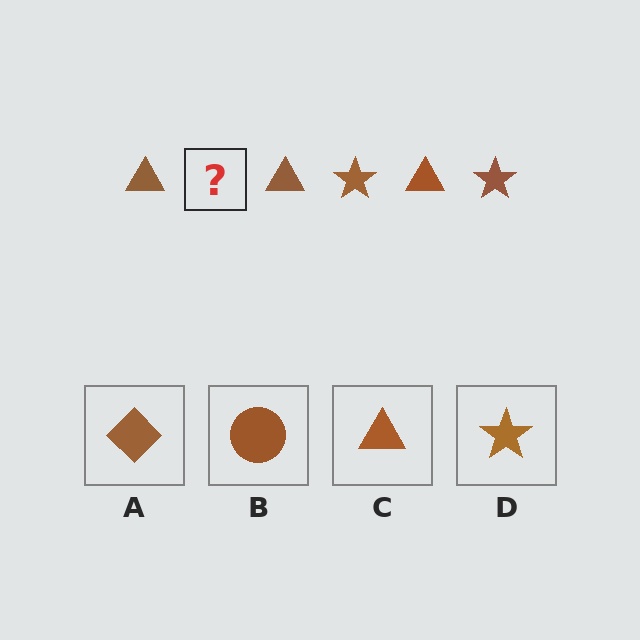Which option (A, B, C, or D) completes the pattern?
D.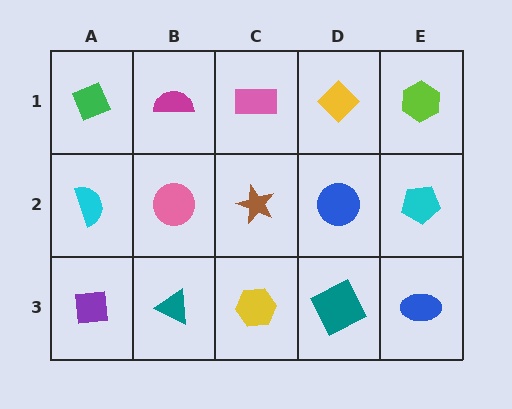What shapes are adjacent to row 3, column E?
A cyan pentagon (row 2, column E), a teal square (row 3, column D).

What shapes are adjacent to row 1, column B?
A pink circle (row 2, column B), a green diamond (row 1, column A), a pink rectangle (row 1, column C).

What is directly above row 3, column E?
A cyan pentagon.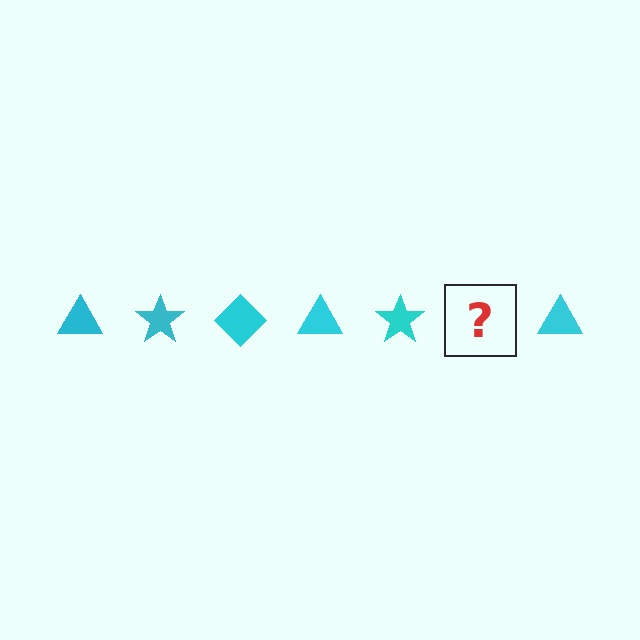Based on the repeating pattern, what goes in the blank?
The blank should be a cyan diamond.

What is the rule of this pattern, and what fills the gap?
The rule is that the pattern cycles through triangle, star, diamond shapes in cyan. The gap should be filled with a cyan diamond.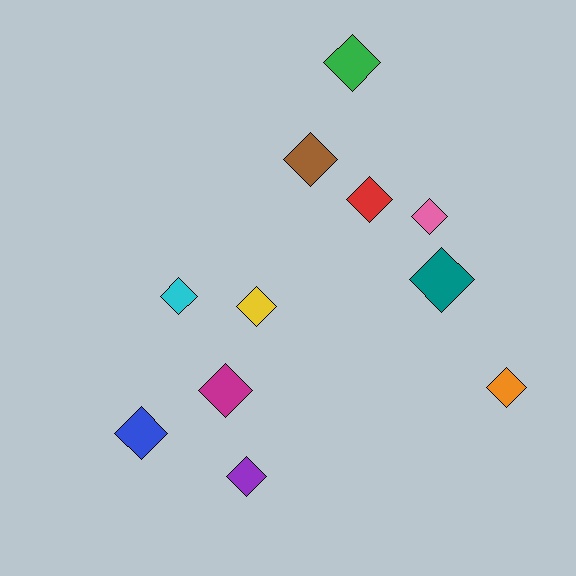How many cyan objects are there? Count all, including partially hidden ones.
There is 1 cyan object.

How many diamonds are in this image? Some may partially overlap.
There are 11 diamonds.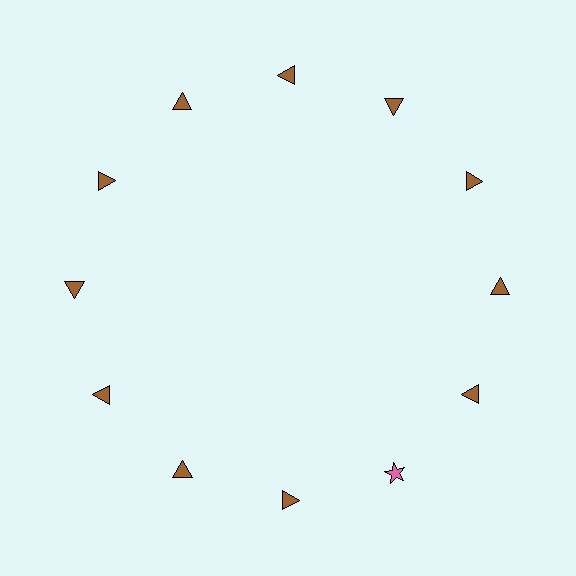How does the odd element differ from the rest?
It differs in both color (pink instead of brown) and shape (star instead of triangle).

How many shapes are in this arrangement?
There are 12 shapes arranged in a ring pattern.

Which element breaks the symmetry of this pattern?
The pink star at roughly the 5 o'clock position breaks the symmetry. All other shapes are brown triangles.